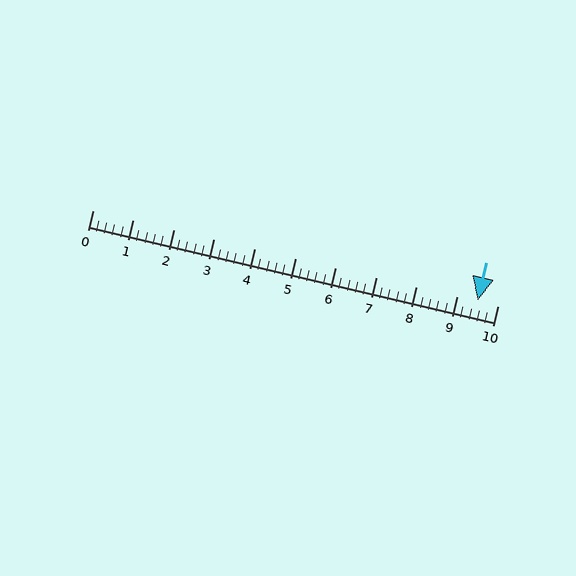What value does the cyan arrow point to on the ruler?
The cyan arrow points to approximately 9.5.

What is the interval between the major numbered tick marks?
The major tick marks are spaced 1 units apart.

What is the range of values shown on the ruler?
The ruler shows values from 0 to 10.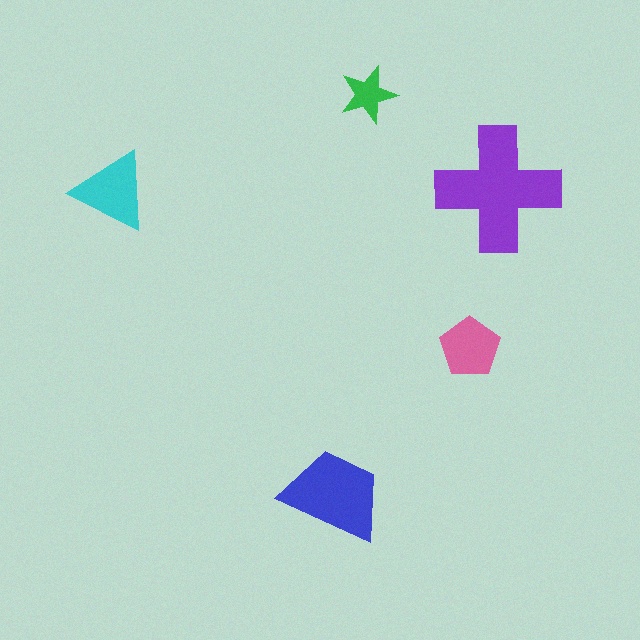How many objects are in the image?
There are 5 objects in the image.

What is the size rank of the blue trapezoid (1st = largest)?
2nd.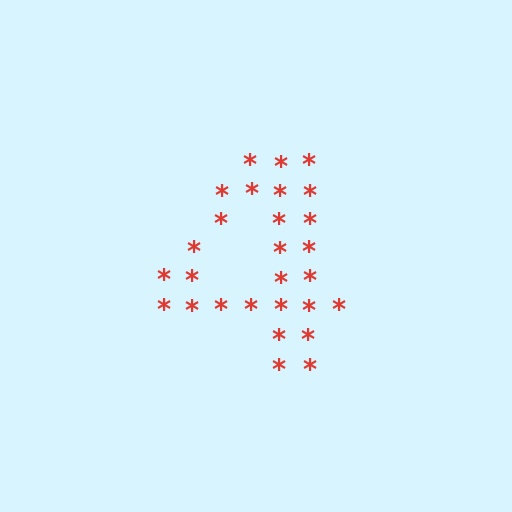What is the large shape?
The large shape is the digit 4.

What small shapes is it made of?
It is made of small asterisks.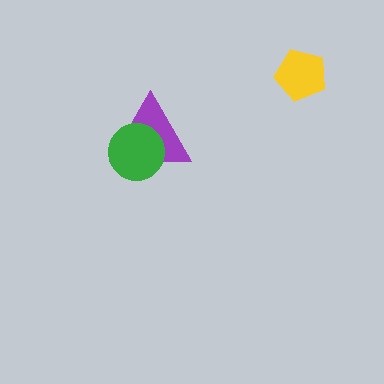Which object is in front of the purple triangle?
The green circle is in front of the purple triangle.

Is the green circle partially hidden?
No, no other shape covers it.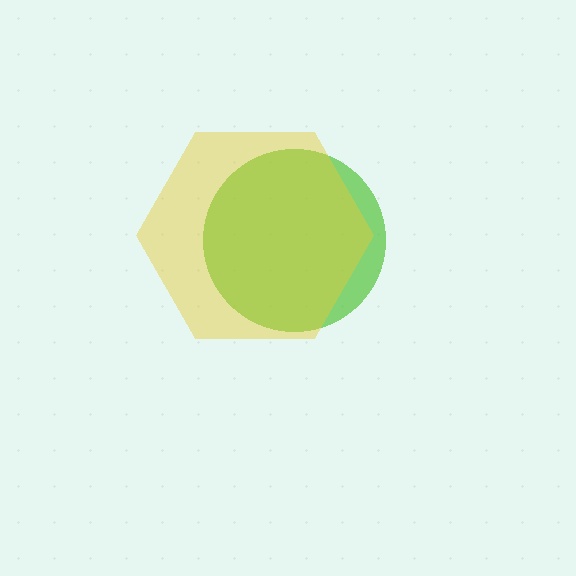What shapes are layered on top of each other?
The layered shapes are: a lime circle, a yellow hexagon.